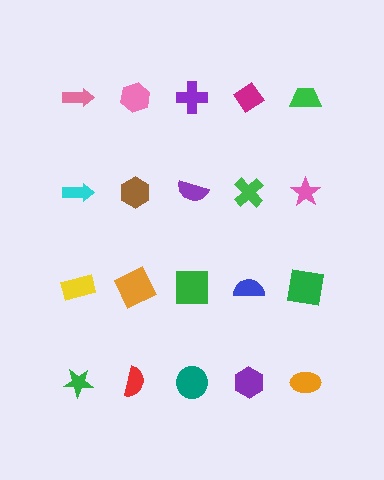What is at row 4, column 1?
A green star.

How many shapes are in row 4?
5 shapes.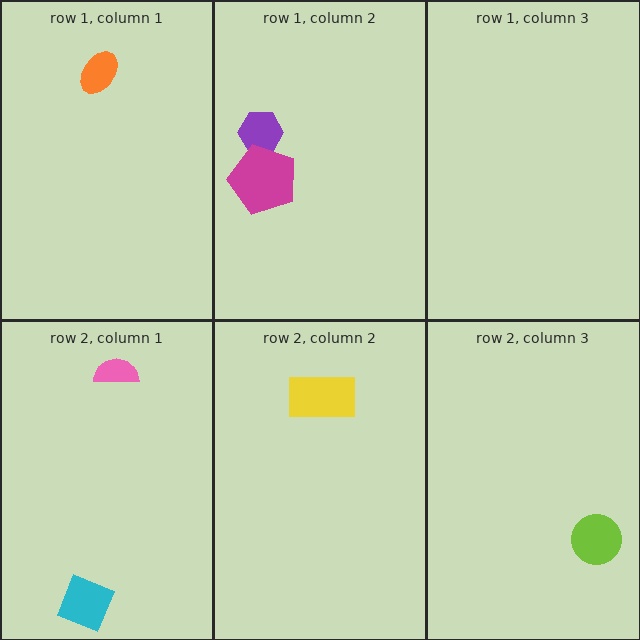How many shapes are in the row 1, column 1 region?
1.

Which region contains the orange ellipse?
The row 1, column 1 region.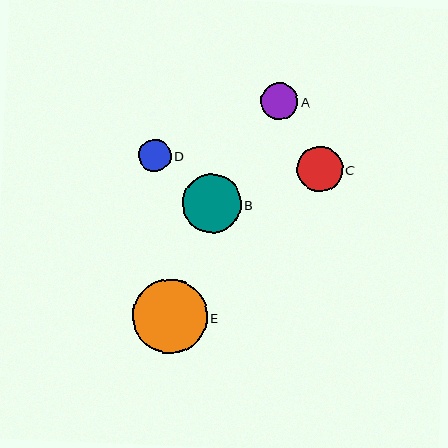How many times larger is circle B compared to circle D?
Circle B is approximately 1.8 times the size of circle D.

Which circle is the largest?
Circle E is the largest with a size of approximately 74 pixels.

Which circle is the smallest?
Circle D is the smallest with a size of approximately 33 pixels.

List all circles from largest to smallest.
From largest to smallest: E, B, C, A, D.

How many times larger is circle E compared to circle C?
Circle E is approximately 1.6 times the size of circle C.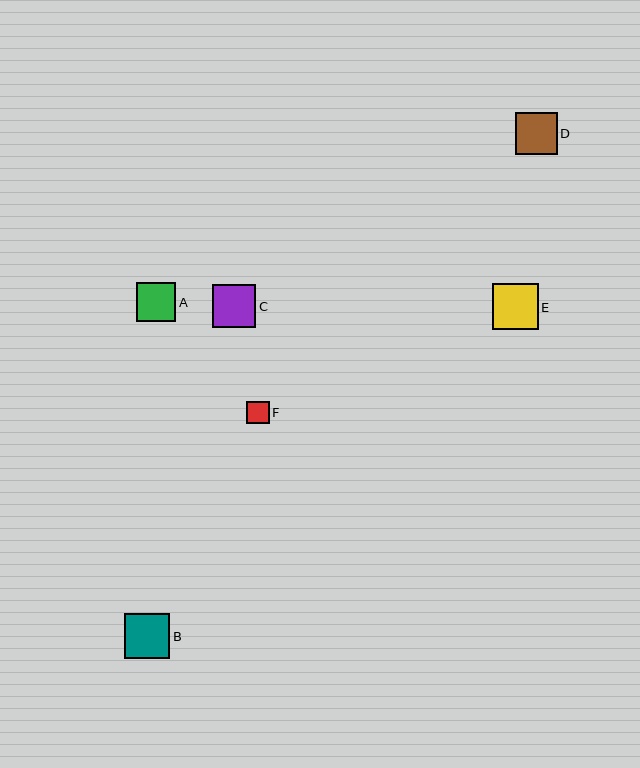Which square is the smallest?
Square F is the smallest with a size of approximately 22 pixels.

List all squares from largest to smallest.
From largest to smallest: E, B, C, D, A, F.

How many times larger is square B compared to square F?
Square B is approximately 2.0 times the size of square F.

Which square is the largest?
Square E is the largest with a size of approximately 46 pixels.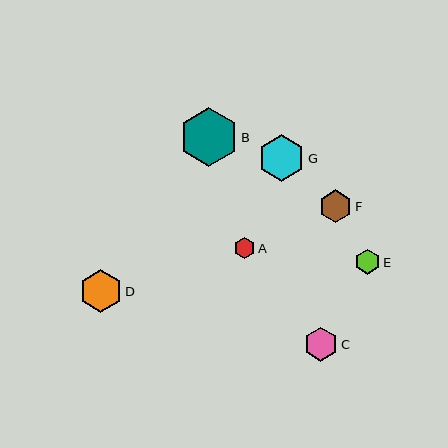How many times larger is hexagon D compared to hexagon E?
Hexagon D is approximately 1.7 times the size of hexagon E.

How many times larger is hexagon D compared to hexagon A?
Hexagon D is approximately 2.0 times the size of hexagon A.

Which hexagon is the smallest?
Hexagon A is the smallest with a size of approximately 21 pixels.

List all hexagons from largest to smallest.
From largest to smallest: B, G, D, C, F, E, A.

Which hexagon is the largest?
Hexagon B is the largest with a size of approximately 58 pixels.